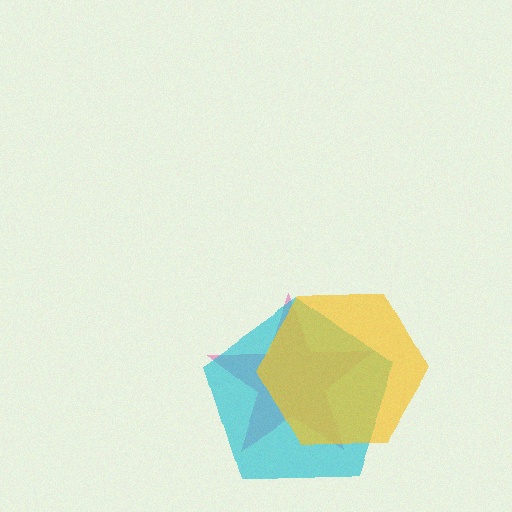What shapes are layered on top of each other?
The layered shapes are: a pink star, a cyan pentagon, a yellow hexagon.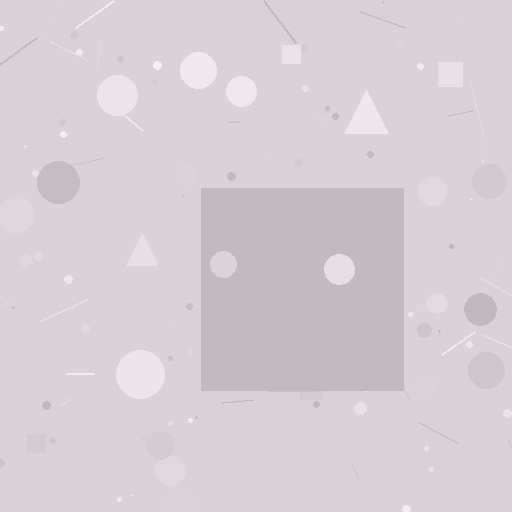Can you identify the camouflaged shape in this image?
The camouflaged shape is a square.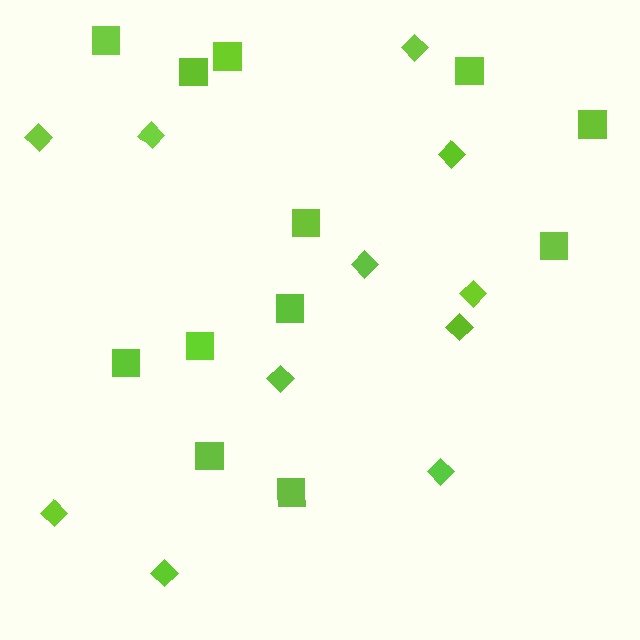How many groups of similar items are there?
There are 2 groups: one group of squares (12) and one group of diamonds (11).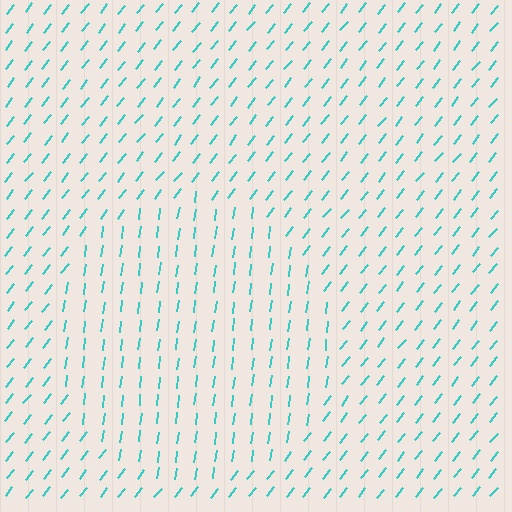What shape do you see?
I see a circle.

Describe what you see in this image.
The image is filled with small cyan line segments. A circle region in the image has lines oriented differently from the surrounding lines, creating a visible texture boundary.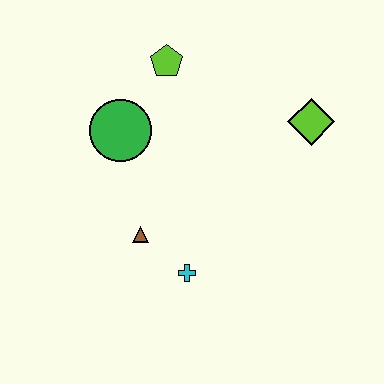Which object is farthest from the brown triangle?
The lime diamond is farthest from the brown triangle.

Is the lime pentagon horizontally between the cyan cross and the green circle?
Yes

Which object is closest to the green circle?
The lime pentagon is closest to the green circle.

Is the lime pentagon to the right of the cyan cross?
No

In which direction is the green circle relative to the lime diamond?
The green circle is to the left of the lime diamond.